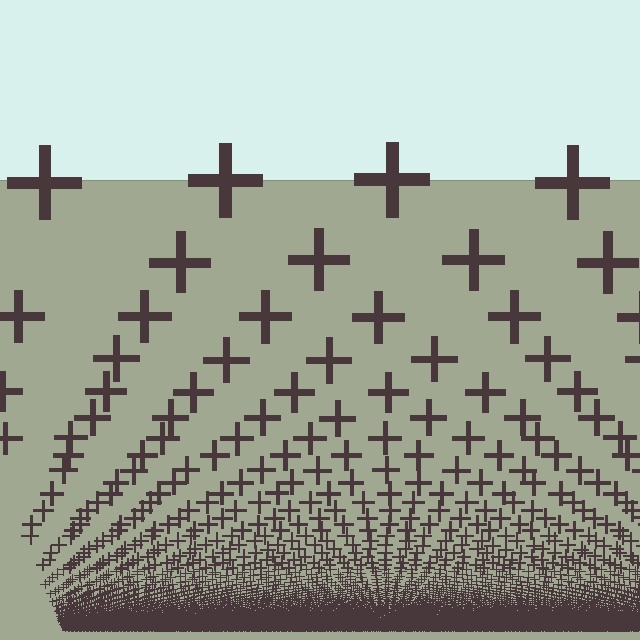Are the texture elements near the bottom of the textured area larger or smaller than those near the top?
Smaller. The gradient is inverted — elements near the bottom are smaller and denser.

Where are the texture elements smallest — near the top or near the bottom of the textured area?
Near the bottom.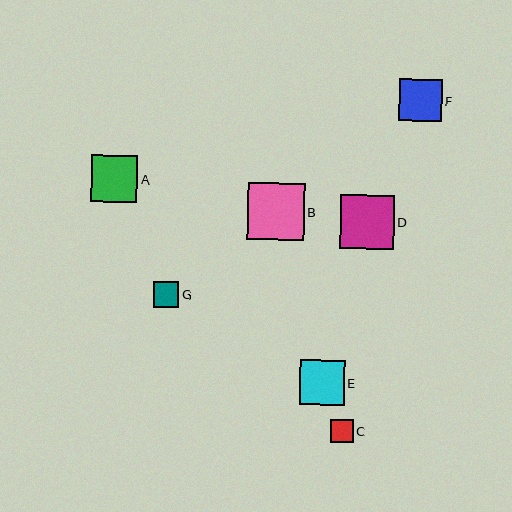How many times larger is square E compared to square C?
Square E is approximately 2.0 times the size of square C.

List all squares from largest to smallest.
From largest to smallest: B, D, A, E, F, G, C.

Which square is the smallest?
Square C is the smallest with a size of approximately 23 pixels.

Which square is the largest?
Square B is the largest with a size of approximately 57 pixels.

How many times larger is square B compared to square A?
Square B is approximately 1.2 times the size of square A.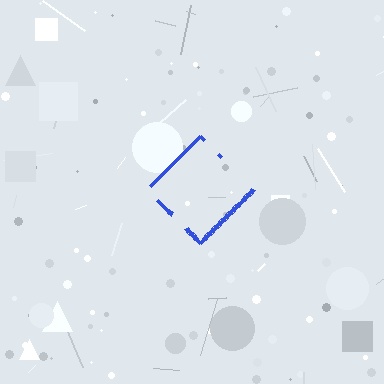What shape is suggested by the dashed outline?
The dashed outline suggests a diamond.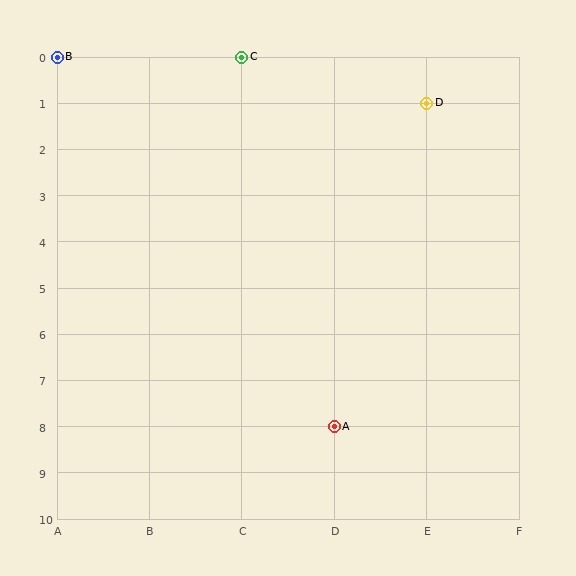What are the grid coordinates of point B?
Point B is at grid coordinates (A, 0).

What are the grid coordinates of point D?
Point D is at grid coordinates (E, 1).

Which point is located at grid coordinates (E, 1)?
Point D is at (E, 1).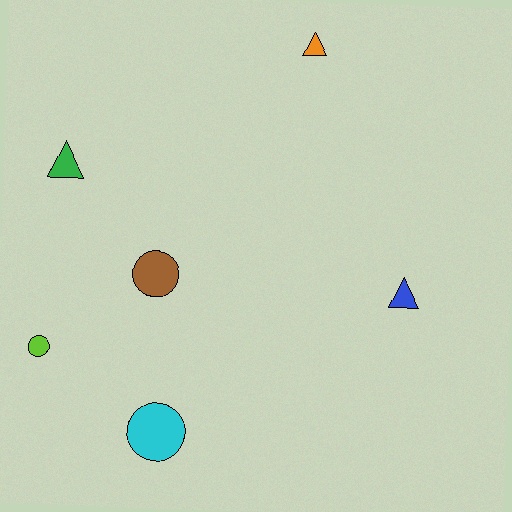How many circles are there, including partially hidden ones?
There are 3 circles.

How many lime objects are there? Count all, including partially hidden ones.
There is 1 lime object.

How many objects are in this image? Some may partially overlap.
There are 6 objects.